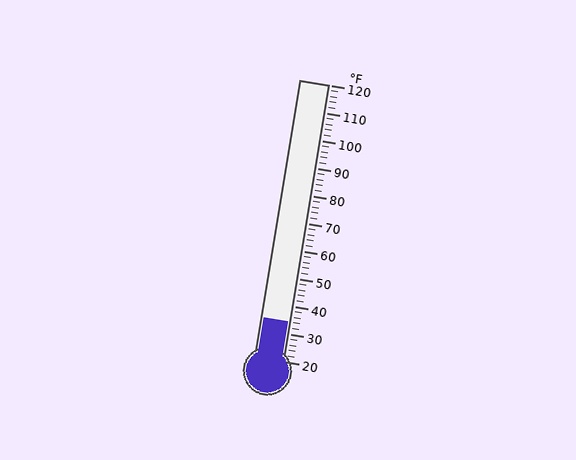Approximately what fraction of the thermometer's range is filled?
The thermometer is filled to approximately 15% of its range.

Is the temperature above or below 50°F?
The temperature is below 50°F.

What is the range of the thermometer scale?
The thermometer scale ranges from 20°F to 120°F.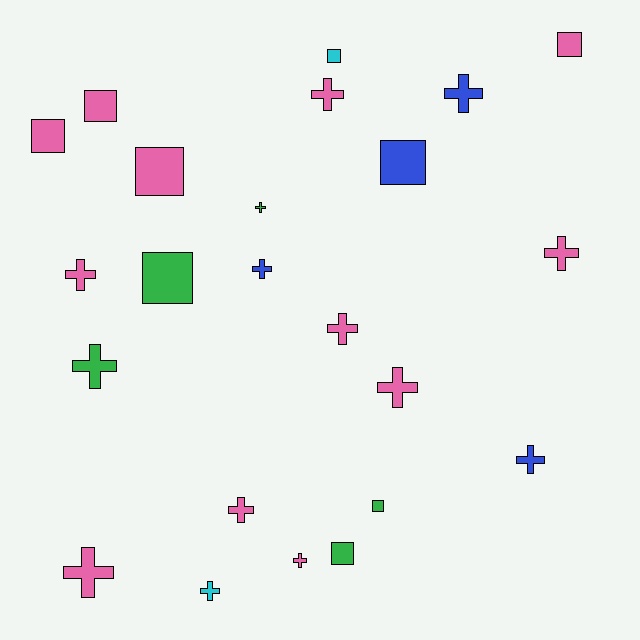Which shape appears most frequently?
Cross, with 14 objects.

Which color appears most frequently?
Pink, with 12 objects.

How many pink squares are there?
There are 4 pink squares.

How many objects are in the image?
There are 23 objects.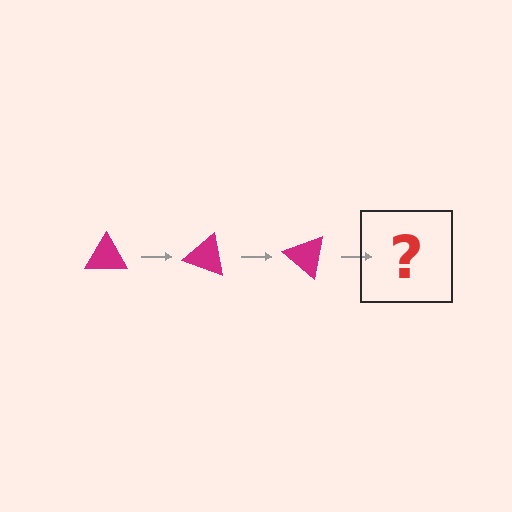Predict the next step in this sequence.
The next step is a magenta triangle rotated 60 degrees.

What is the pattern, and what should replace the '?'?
The pattern is that the triangle rotates 20 degrees each step. The '?' should be a magenta triangle rotated 60 degrees.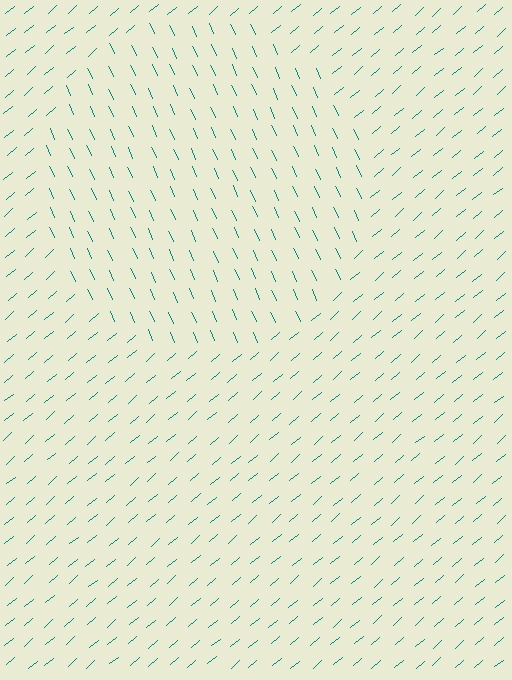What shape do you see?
I see a circle.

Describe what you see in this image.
The image is filled with small teal line segments. A circle region in the image has lines oriented differently from the surrounding lines, creating a visible texture boundary.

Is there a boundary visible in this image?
Yes, there is a texture boundary formed by a change in line orientation.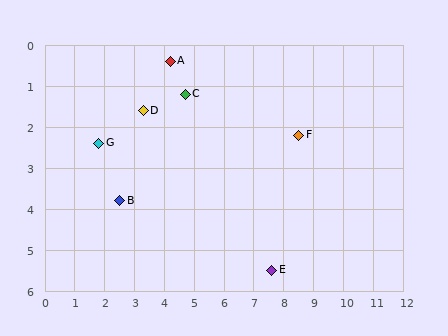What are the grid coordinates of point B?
Point B is at approximately (2.5, 3.8).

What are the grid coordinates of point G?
Point G is at approximately (1.8, 2.4).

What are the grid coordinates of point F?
Point F is at approximately (8.5, 2.2).